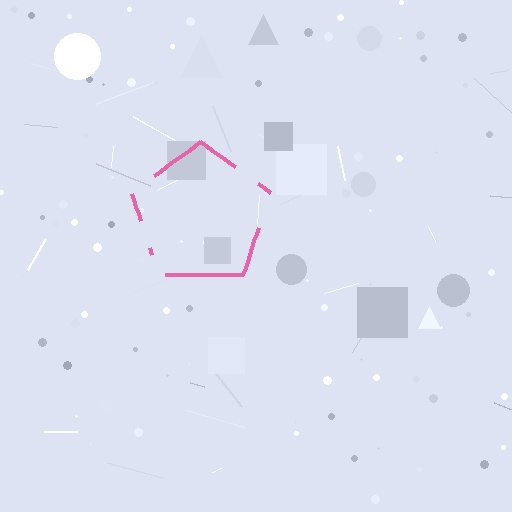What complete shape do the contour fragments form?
The contour fragments form a pentagon.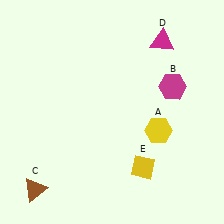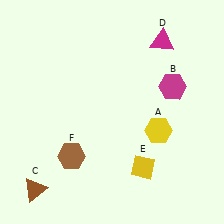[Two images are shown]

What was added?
A brown hexagon (F) was added in Image 2.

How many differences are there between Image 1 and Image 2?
There is 1 difference between the two images.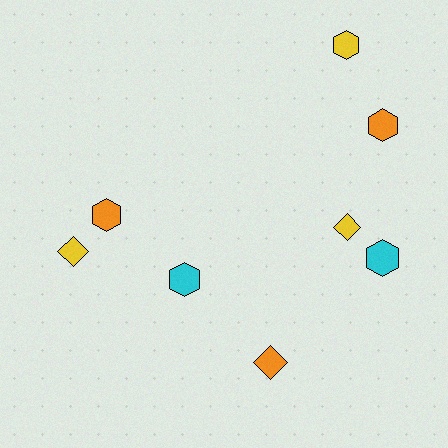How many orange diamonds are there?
There is 1 orange diamond.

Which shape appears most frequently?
Hexagon, with 5 objects.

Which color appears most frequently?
Orange, with 3 objects.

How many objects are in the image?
There are 8 objects.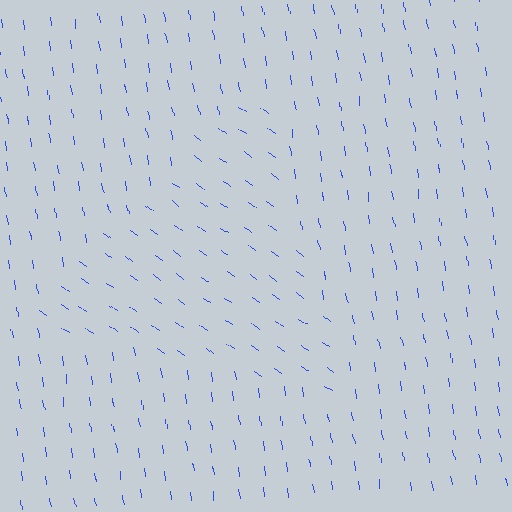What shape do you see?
I see a triangle.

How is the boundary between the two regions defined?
The boundary is defined purely by a change in line orientation (approximately 45 degrees difference). All lines are the same color and thickness.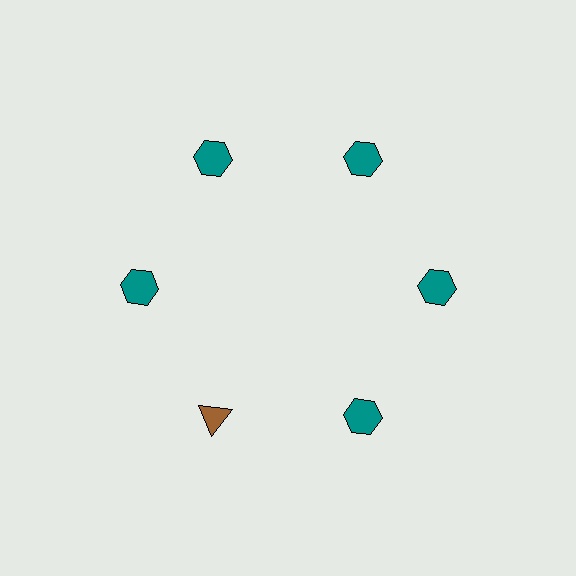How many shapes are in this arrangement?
There are 6 shapes arranged in a ring pattern.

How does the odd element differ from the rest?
It differs in both color (brown instead of teal) and shape (triangle instead of hexagon).